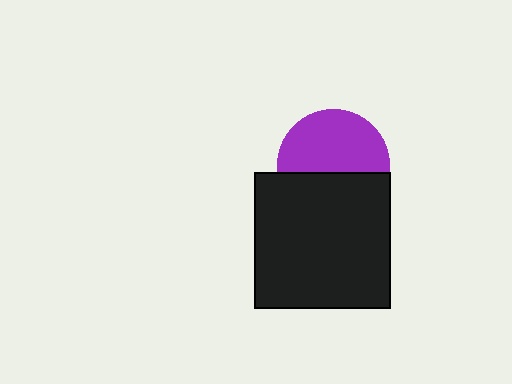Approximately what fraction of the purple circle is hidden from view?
Roughly 43% of the purple circle is hidden behind the black square.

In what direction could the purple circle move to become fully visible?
The purple circle could move up. That would shift it out from behind the black square entirely.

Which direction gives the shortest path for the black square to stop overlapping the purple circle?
Moving down gives the shortest separation.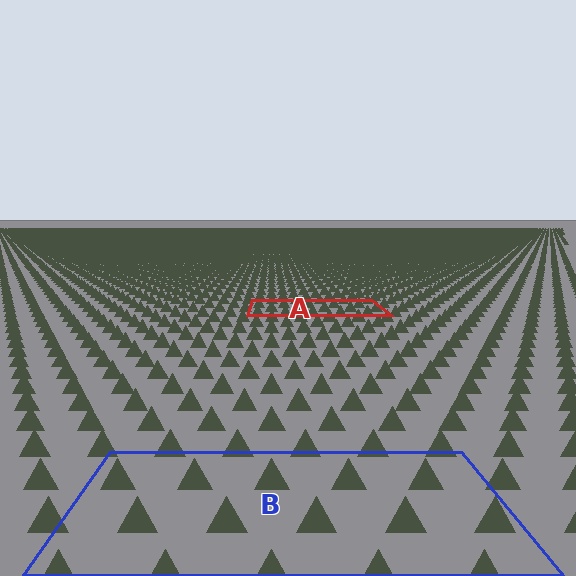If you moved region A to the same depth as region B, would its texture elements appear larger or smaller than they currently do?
They would appear larger. At a closer depth, the same texture elements are projected at a bigger on-screen size.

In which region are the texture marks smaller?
The texture marks are smaller in region A, because it is farther away.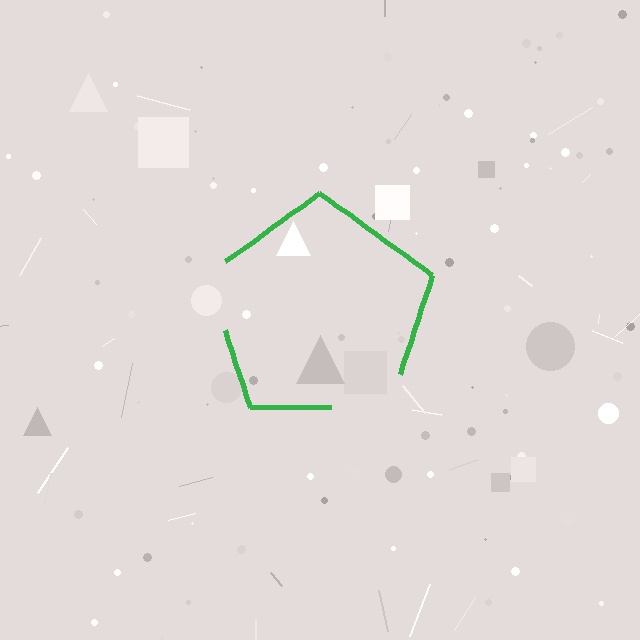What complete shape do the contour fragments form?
The contour fragments form a pentagon.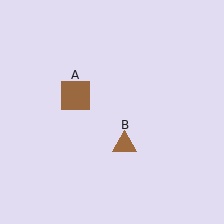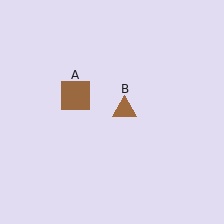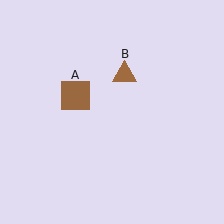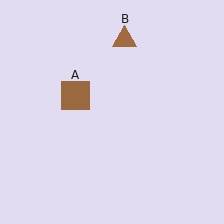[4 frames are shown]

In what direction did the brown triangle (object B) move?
The brown triangle (object B) moved up.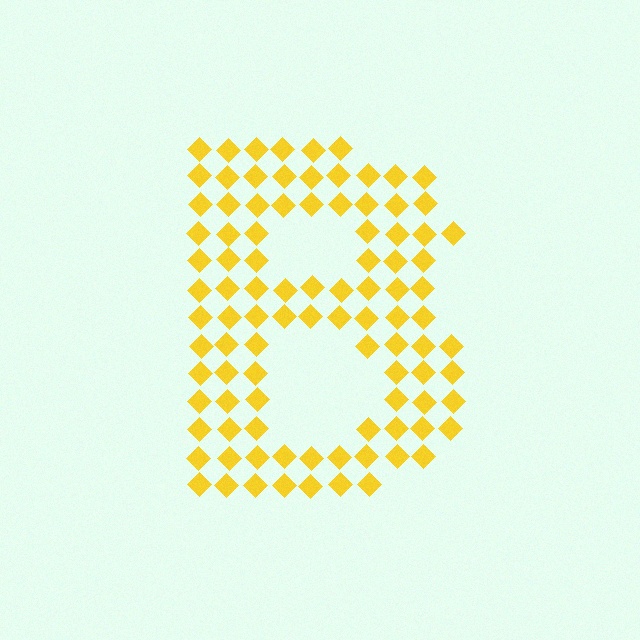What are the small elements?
The small elements are diamonds.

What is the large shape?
The large shape is the letter B.